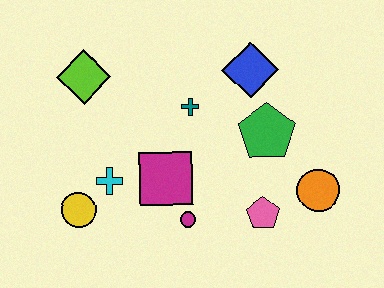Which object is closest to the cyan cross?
The yellow circle is closest to the cyan cross.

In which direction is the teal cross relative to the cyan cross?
The teal cross is to the right of the cyan cross.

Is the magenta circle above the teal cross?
No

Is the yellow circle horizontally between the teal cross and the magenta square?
No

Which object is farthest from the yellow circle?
The orange circle is farthest from the yellow circle.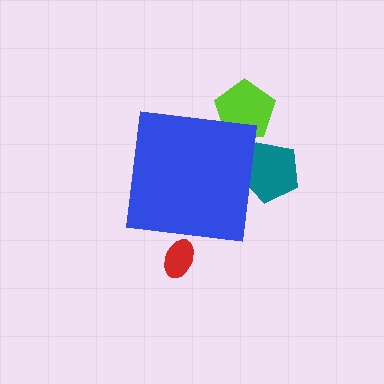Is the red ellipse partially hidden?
Yes, the red ellipse is partially hidden behind the blue square.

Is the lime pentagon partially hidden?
Yes, the lime pentagon is partially hidden behind the blue square.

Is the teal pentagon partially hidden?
Yes, the teal pentagon is partially hidden behind the blue square.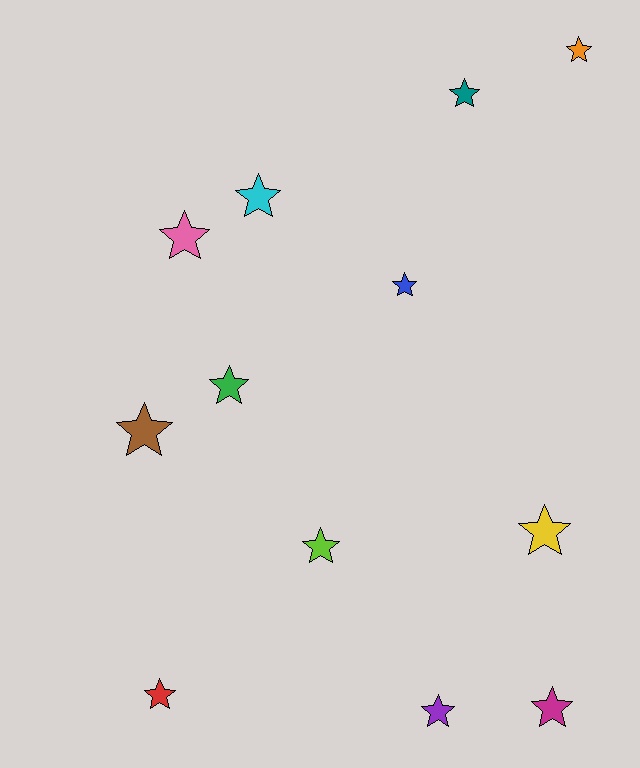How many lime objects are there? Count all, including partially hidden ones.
There is 1 lime object.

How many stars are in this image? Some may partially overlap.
There are 12 stars.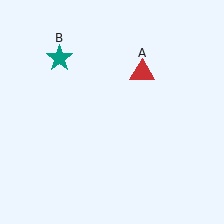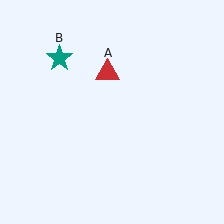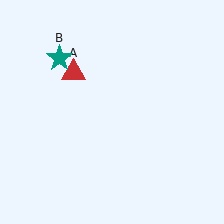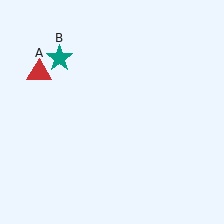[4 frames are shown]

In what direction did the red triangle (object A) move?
The red triangle (object A) moved left.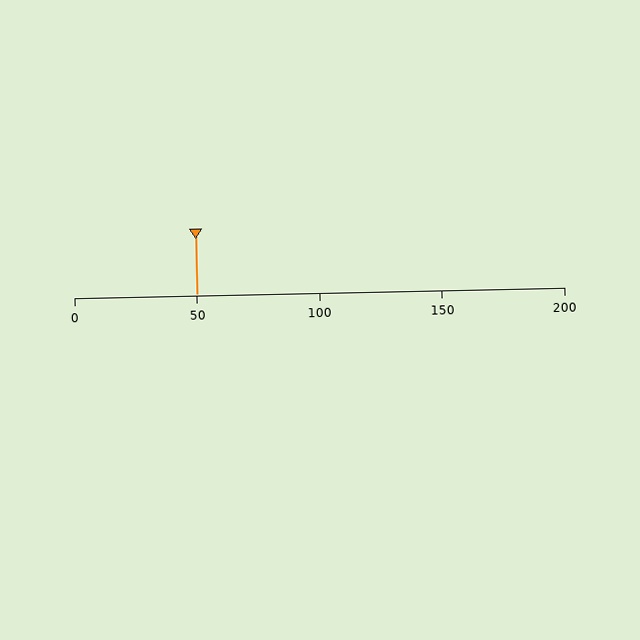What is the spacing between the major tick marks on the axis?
The major ticks are spaced 50 apart.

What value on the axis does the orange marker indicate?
The marker indicates approximately 50.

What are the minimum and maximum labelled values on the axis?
The axis runs from 0 to 200.